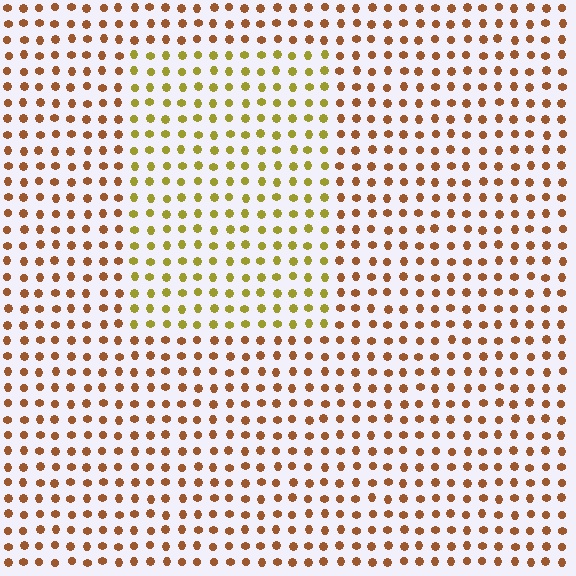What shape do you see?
I see a rectangle.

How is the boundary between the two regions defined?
The boundary is defined purely by a slight shift in hue (about 37 degrees). Spacing, size, and orientation are identical on both sides.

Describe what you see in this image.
The image is filled with small brown elements in a uniform arrangement. A rectangle-shaped region is visible where the elements are tinted to a slightly different hue, forming a subtle color boundary.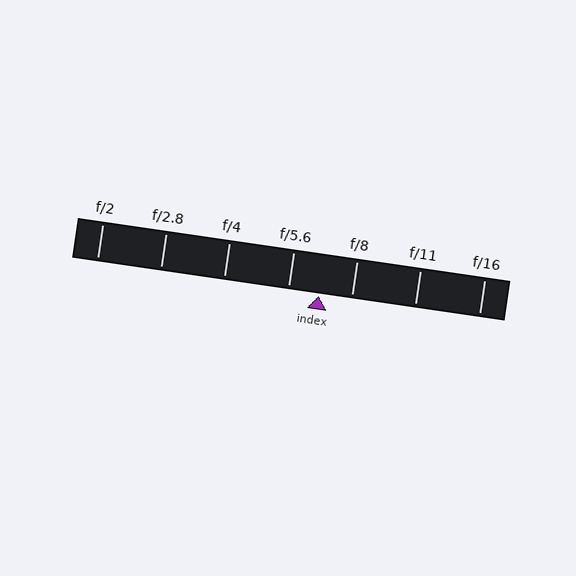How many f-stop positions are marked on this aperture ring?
There are 7 f-stop positions marked.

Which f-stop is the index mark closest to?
The index mark is closest to f/5.6.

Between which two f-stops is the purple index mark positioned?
The index mark is between f/5.6 and f/8.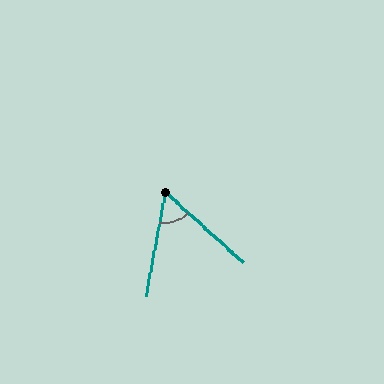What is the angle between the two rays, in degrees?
Approximately 58 degrees.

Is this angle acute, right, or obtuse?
It is acute.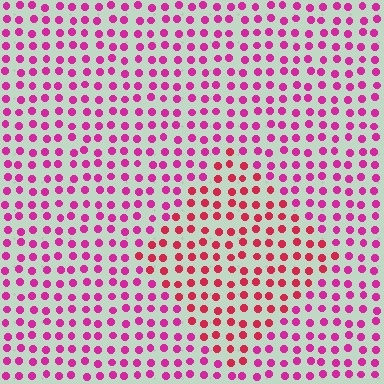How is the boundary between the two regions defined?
The boundary is defined purely by a slight shift in hue (about 29 degrees). Spacing, size, and orientation are identical on both sides.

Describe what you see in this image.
The image is filled with small magenta elements in a uniform arrangement. A diamond-shaped region is visible where the elements are tinted to a slightly different hue, forming a subtle color boundary.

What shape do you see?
I see a diamond.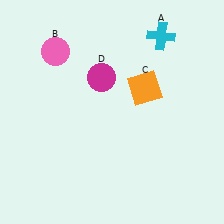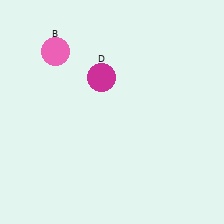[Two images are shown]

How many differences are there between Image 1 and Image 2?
There are 2 differences between the two images.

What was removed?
The cyan cross (A), the orange square (C) were removed in Image 2.